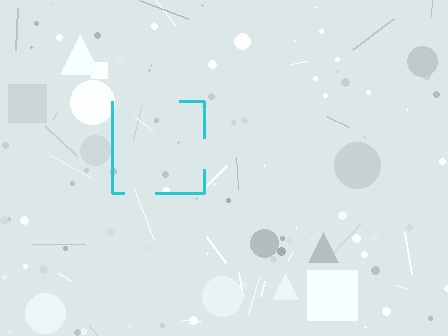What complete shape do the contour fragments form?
The contour fragments form a square.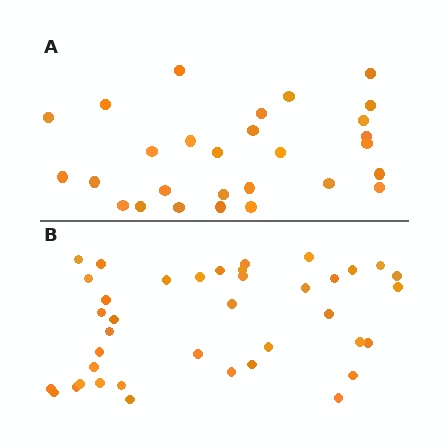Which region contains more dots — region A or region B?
Region B (the bottom region) has more dots.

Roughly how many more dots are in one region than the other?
Region B has roughly 12 or so more dots than region A.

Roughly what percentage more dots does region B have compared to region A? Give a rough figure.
About 40% more.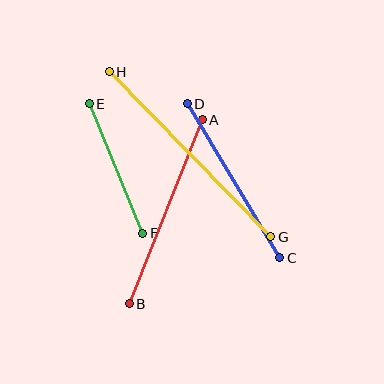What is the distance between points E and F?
The distance is approximately 140 pixels.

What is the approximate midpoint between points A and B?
The midpoint is at approximately (166, 212) pixels.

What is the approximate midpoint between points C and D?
The midpoint is at approximately (233, 181) pixels.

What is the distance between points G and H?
The distance is approximately 231 pixels.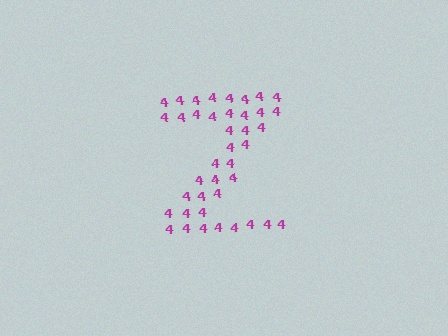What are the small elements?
The small elements are digit 4's.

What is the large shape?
The large shape is the letter Z.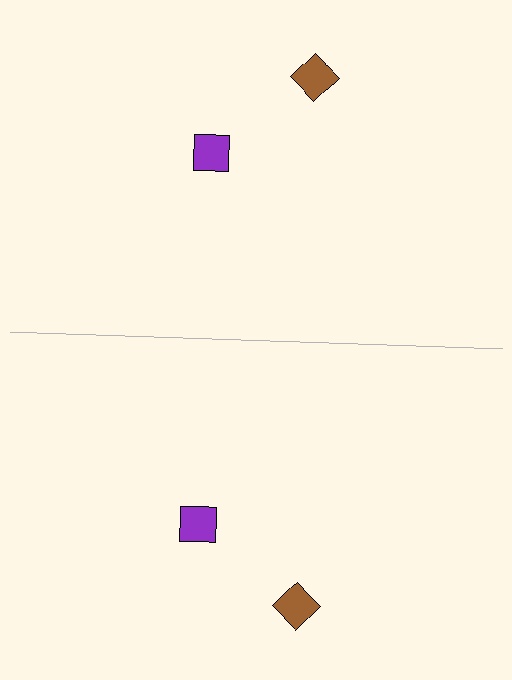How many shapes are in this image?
There are 4 shapes in this image.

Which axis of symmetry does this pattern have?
The pattern has a horizontal axis of symmetry running through the center of the image.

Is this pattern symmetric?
Yes, this pattern has bilateral (reflection) symmetry.